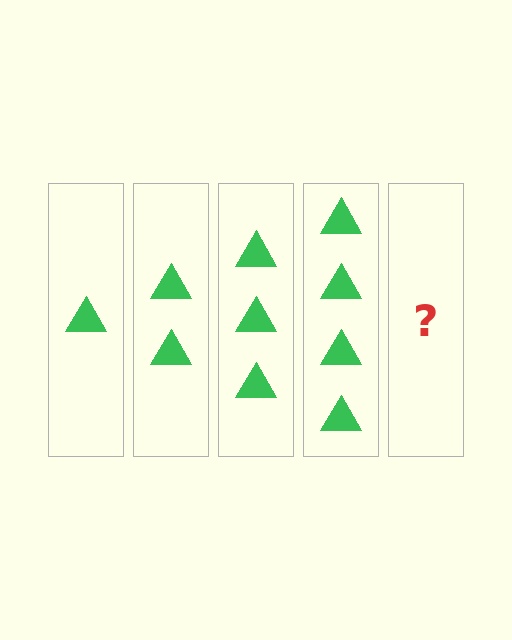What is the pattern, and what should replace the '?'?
The pattern is that each step adds one more triangle. The '?' should be 5 triangles.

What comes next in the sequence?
The next element should be 5 triangles.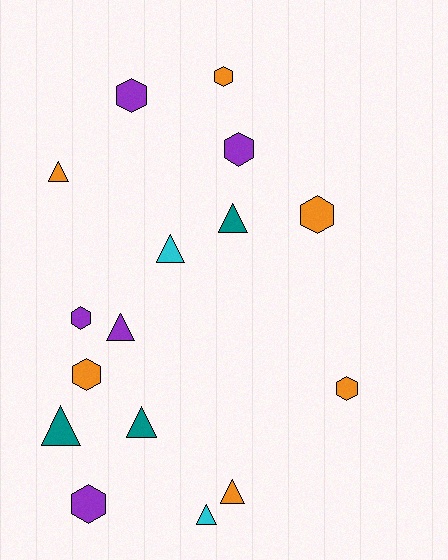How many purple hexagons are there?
There are 4 purple hexagons.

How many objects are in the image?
There are 16 objects.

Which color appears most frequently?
Orange, with 6 objects.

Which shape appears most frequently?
Hexagon, with 8 objects.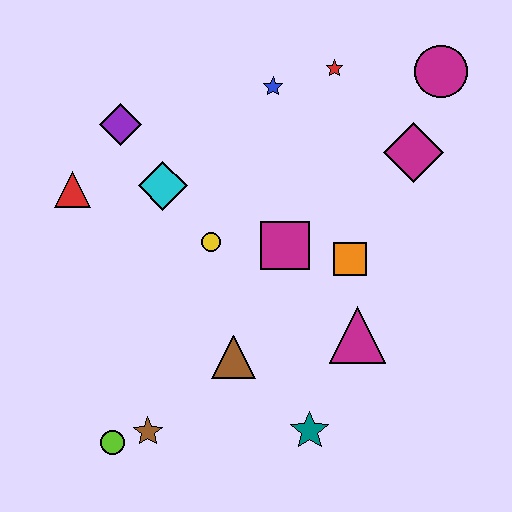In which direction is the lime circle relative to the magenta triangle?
The lime circle is to the left of the magenta triangle.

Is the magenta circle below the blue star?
No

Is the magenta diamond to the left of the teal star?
No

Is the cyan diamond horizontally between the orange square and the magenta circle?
No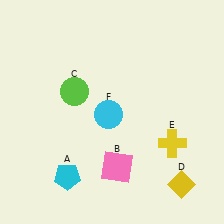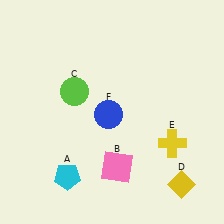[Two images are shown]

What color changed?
The circle (F) changed from cyan in Image 1 to blue in Image 2.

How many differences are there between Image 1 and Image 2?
There is 1 difference between the two images.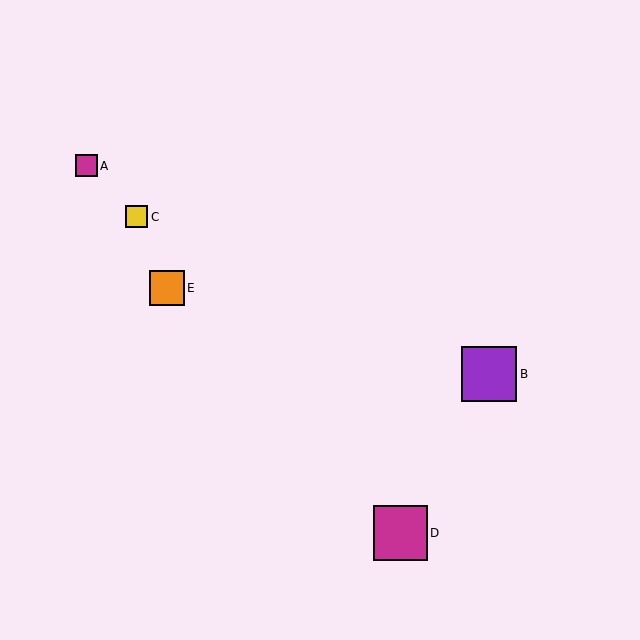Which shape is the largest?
The purple square (labeled B) is the largest.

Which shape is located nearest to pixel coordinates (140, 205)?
The yellow square (labeled C) at (137, 217) is nearest to that location.